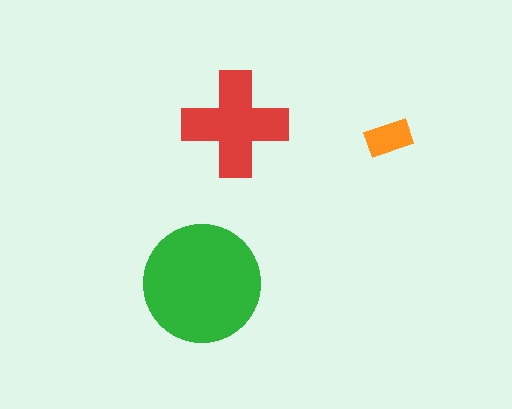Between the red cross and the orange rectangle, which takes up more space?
The red cross.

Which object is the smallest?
The orange rectangle.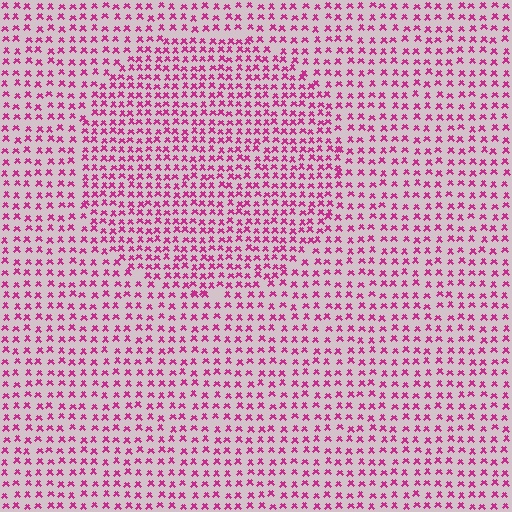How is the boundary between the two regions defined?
The boundary is defined by a change in element density (approximately 1.5x ratio). All elements are the same color, size, and shape.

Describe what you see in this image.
The image contains small magenta elements arranged at two different densities. A circle-shaped region is visible where the elements are more densely packed than the surrounding area.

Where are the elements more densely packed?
The elements are more densely packed inside the circle boundary.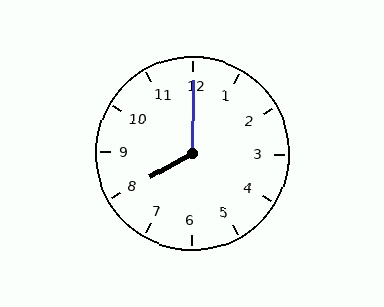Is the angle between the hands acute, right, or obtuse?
It is obtuse.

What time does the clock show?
8:00.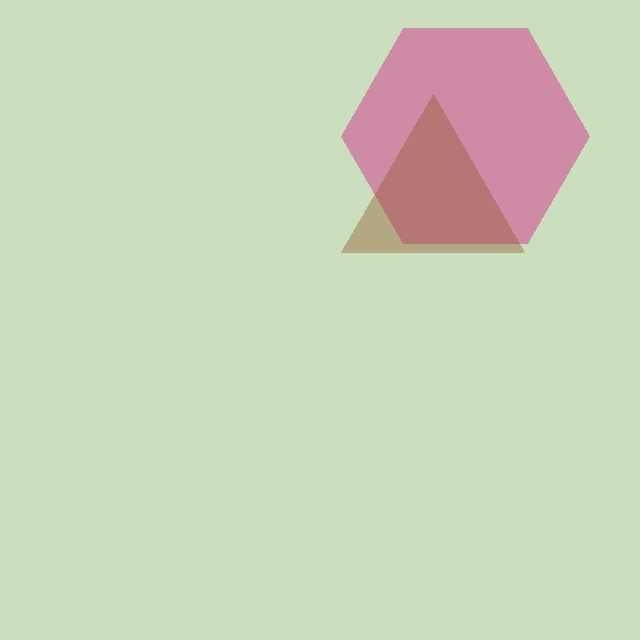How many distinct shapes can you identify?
There are 2 distinct shapes: a magenta hexagon, a brown triangle.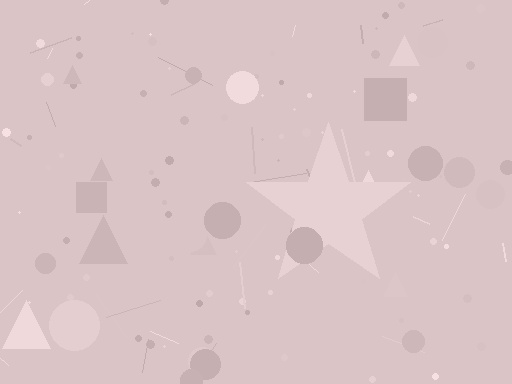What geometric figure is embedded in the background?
A star is embedded in the background.